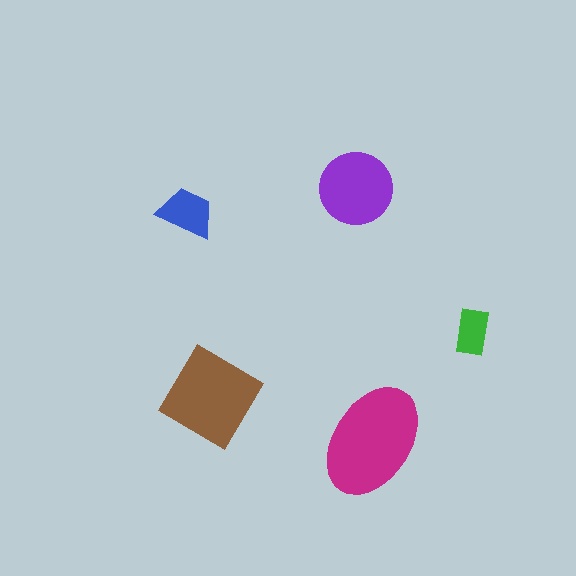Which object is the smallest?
The green rectangle.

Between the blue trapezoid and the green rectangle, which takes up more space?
The blue trapezoid.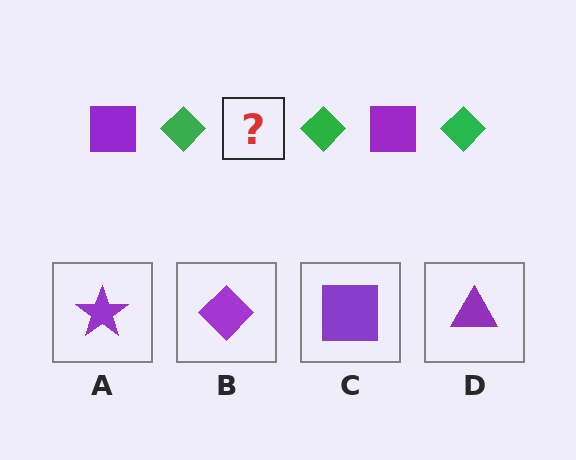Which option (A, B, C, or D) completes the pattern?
C.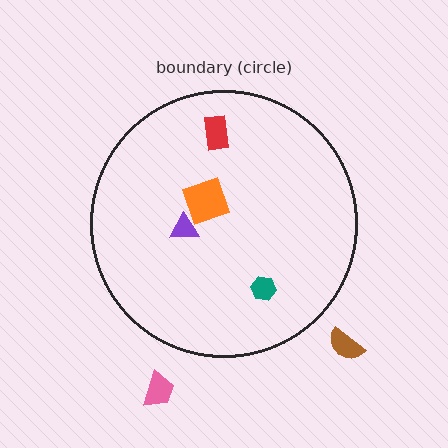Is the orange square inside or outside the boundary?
Inside.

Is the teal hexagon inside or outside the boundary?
Inside.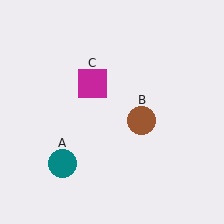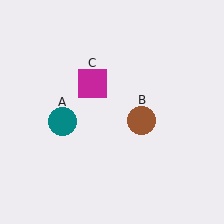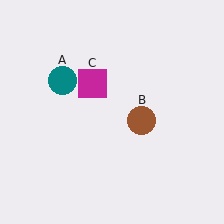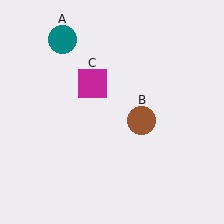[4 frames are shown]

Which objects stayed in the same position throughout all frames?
Brown circle (object B) and magenta square (object C) remained stationary.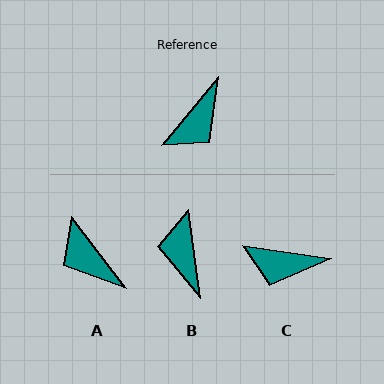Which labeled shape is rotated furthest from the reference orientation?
B, about 133 degrees away.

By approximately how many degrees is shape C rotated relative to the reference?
Approximately 59 degrees clockwise.